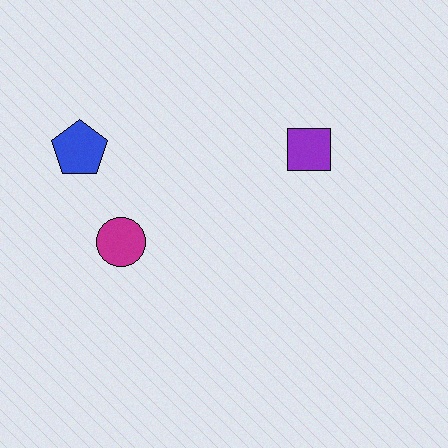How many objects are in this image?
There are 3 objects.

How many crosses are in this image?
There are no crosses.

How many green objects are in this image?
There are no green objects.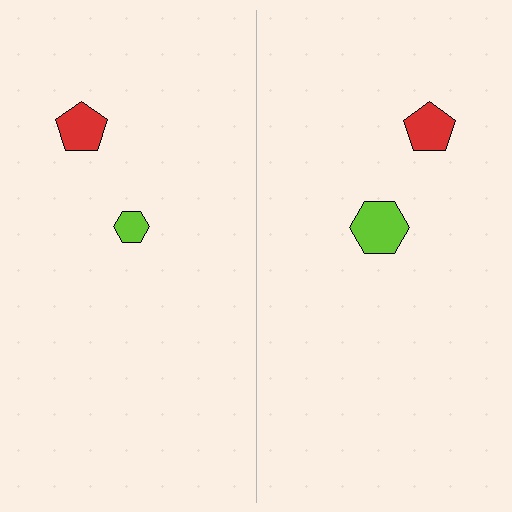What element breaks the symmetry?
The lime hexagon on the right side has a different size than its mirror counterpart.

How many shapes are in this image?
There are 4 shapes in this image.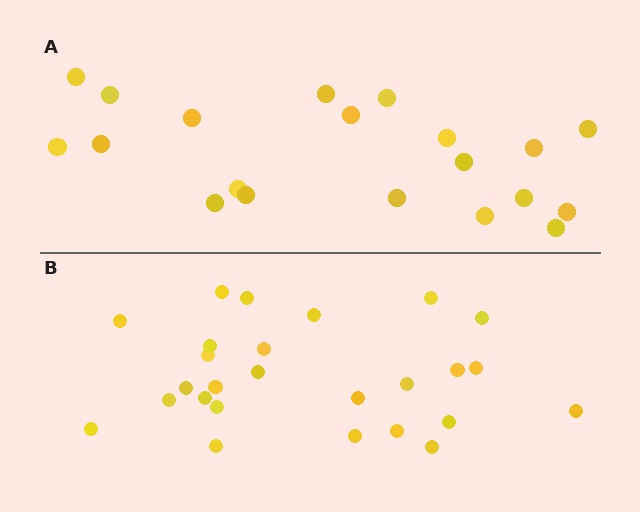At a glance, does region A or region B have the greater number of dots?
Region B (the bottom region) has more dots.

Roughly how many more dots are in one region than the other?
Region B has about 6 more dots than region A.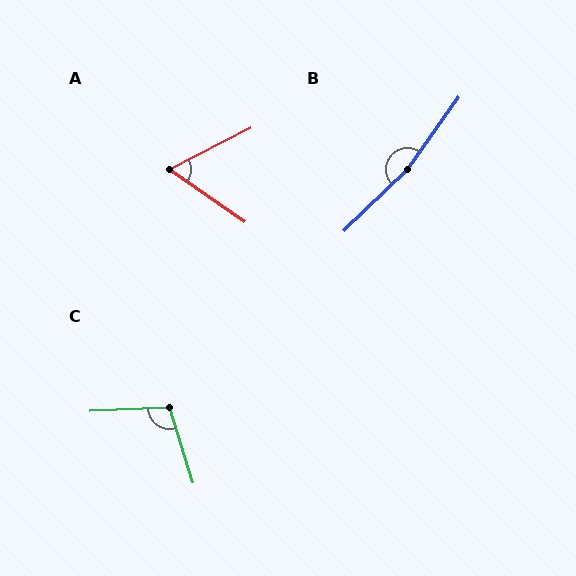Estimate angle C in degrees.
Approximately 105 degrees.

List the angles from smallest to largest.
A (62°), C (105°), B (169°).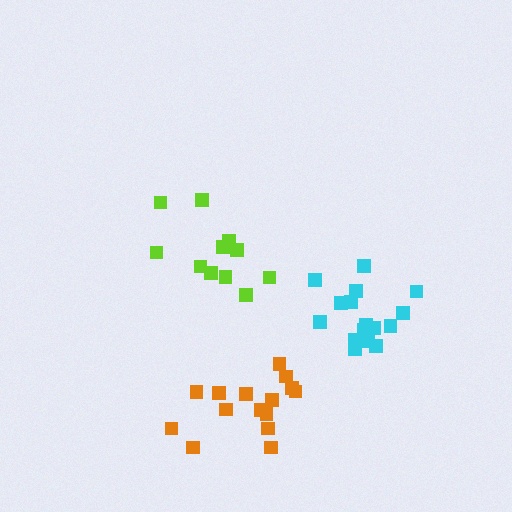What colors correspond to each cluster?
The clusters are colored: cyan, lime, orange.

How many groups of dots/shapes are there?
There are 3 groups.